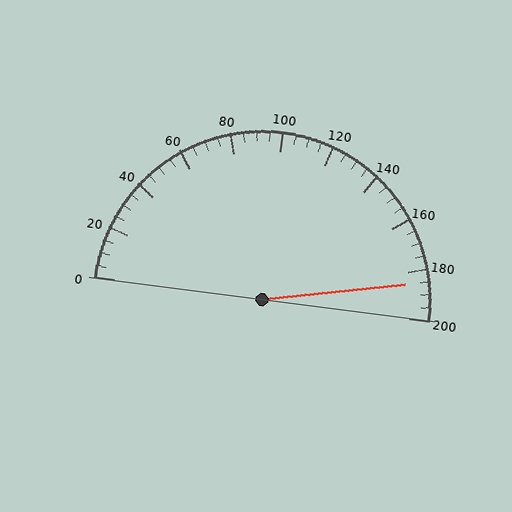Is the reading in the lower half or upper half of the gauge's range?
The reading is in the upper half of the range (0 to 200).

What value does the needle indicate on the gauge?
The needle indicates approximately 185.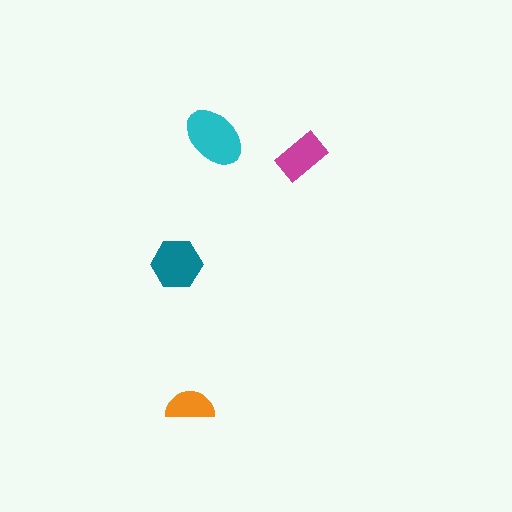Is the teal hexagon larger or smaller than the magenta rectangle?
Larger.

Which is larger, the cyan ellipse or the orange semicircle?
The cyan ellipse.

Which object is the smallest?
The orange semicircle.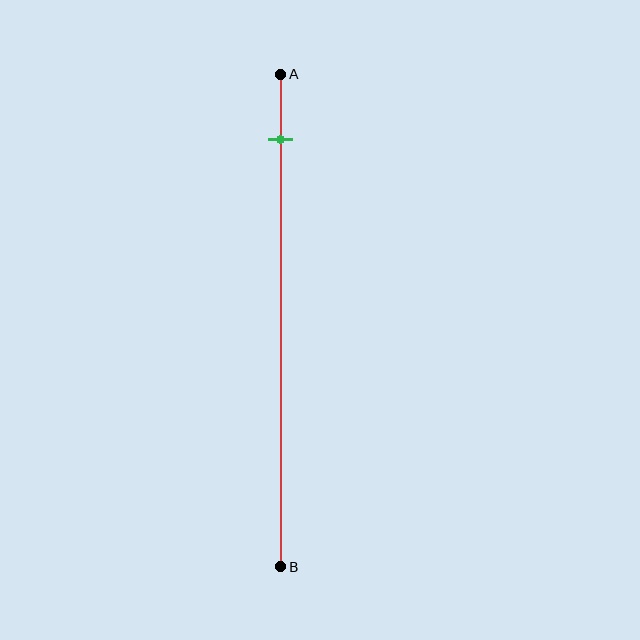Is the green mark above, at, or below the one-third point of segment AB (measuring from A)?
The green mark is above the one-third point of segment AB.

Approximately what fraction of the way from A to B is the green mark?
The green mark is approximately 15% of the way from A to B.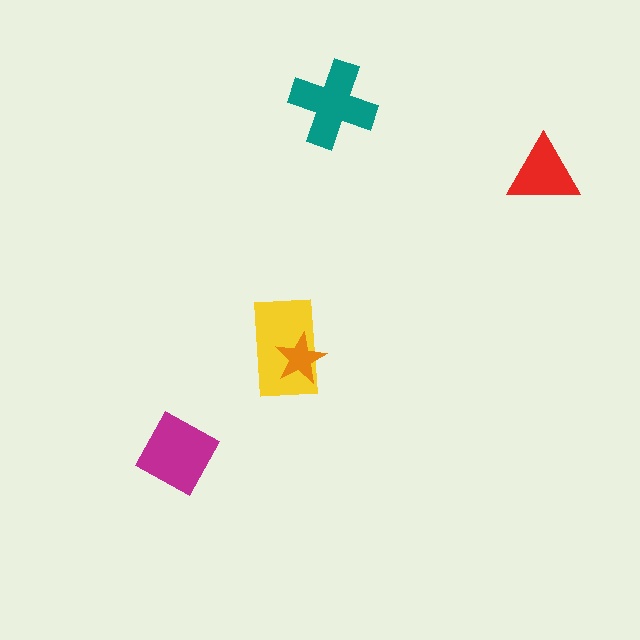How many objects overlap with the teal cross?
0 objects overlap with the teal cross.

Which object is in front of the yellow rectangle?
The orange star is in front of the yellow rectangle.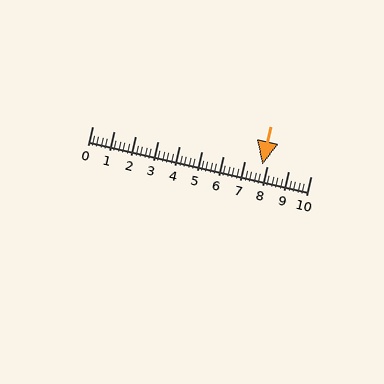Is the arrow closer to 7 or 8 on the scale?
The arrow is closer to 8.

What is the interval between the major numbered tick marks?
The major tick marks are spaced 1 units apart.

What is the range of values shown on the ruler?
The ruler shows values from 0 to 10.